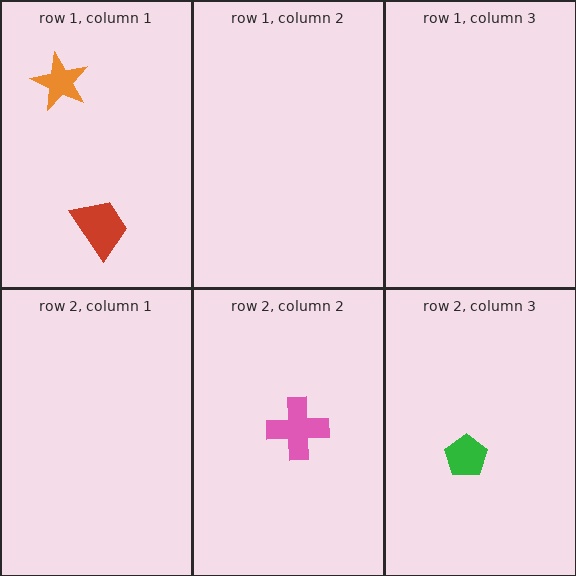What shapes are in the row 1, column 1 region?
The orange star, the red trapezoid.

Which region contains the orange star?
The row 1, column 1 region.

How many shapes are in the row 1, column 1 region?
2.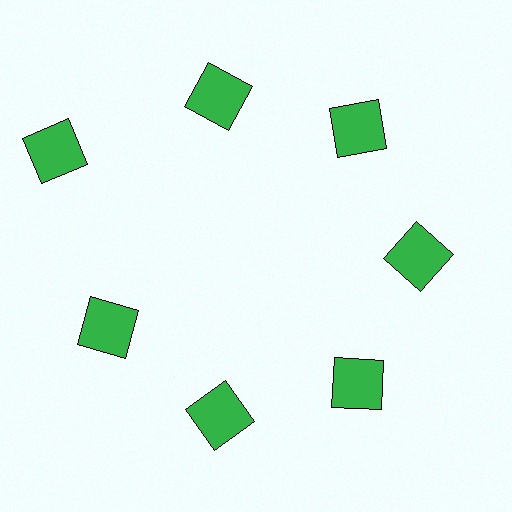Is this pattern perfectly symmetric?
No. The 7 green squares are arranged in a ring, but one element near the 10 o'clock position is pushed outward from the center, breaking the 7-fold rotational symmetry.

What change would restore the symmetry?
The symmetry would be restored by moving it inward, back onto the ring so that all 7 squares sit at equal angles and equal distance from the center.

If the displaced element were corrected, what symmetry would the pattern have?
It would have 7-fold rotational symmetry — the pattern would map onto itself every 51 degrees.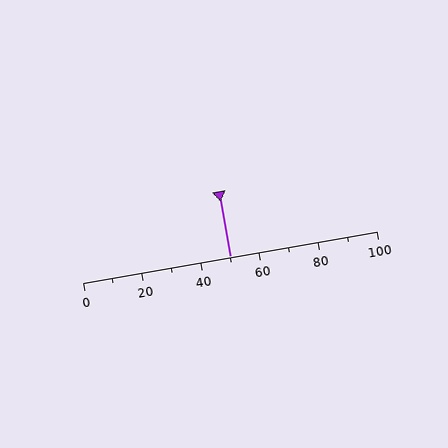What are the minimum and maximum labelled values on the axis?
The axis runs from 0 to 100.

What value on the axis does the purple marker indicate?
The marker indicates approximately 50.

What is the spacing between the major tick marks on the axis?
The major ticks are spaced 20 apart.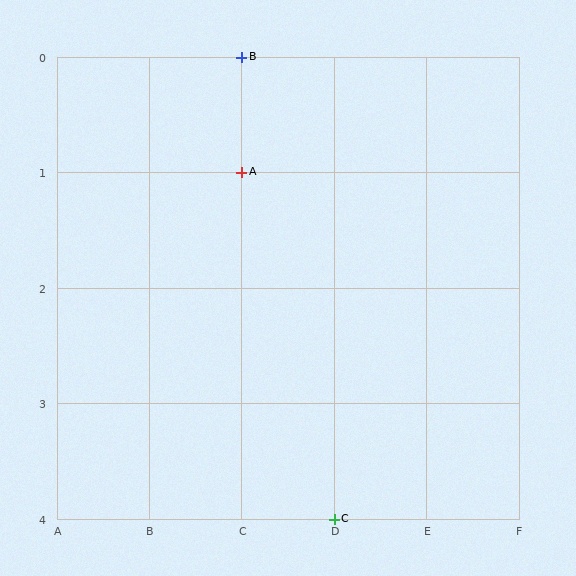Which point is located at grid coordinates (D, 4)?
Point C is at (D, 4).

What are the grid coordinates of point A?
Point A is at grid coordinates (C, 1).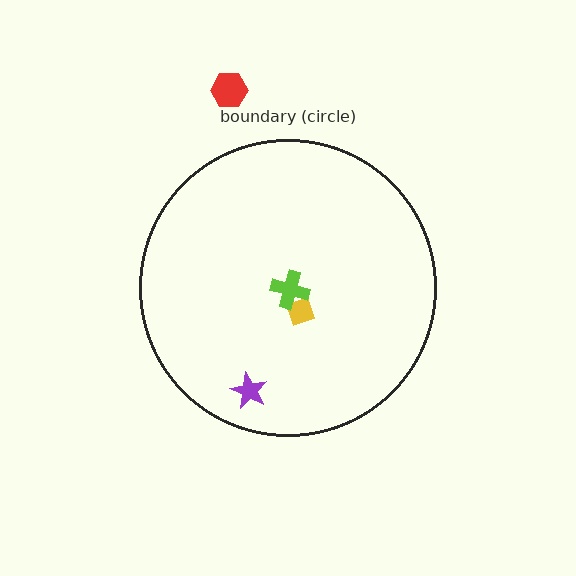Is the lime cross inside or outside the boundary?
Inside.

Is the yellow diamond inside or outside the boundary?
Inside.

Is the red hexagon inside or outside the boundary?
Outside.